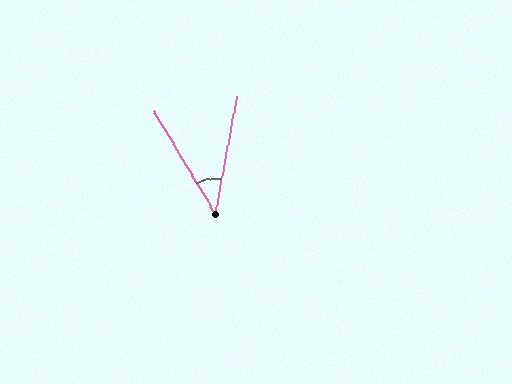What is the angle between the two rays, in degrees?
Approximately 41 degrees.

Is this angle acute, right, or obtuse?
It is acute.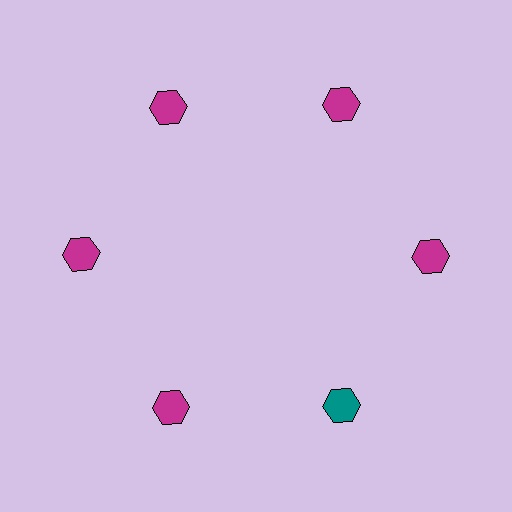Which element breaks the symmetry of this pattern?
The teal hexagon at roughly the 5 o'clock position breaks the symmetry. All other shapes are magenta hexagons.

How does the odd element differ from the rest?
It has a different color: teal instead of magenta.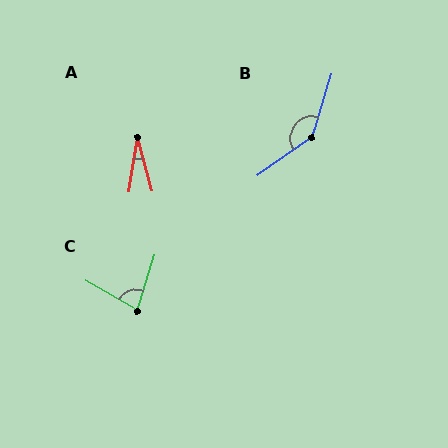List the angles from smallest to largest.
A (24°), C (78°), B (142°).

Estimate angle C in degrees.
Approximately 78 degrees.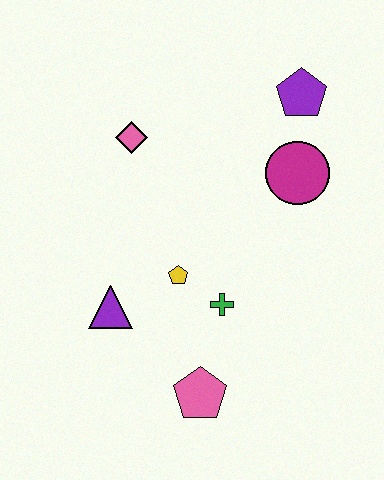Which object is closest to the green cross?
The yellow pentagon is closest to the green cross.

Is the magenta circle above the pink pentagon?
Yes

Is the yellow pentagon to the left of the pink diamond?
No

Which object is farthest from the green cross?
The purple pentagon is farthest from the green cross.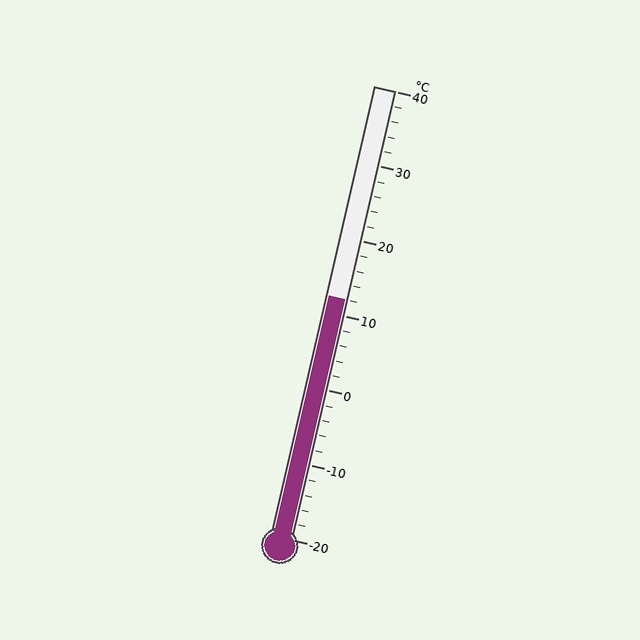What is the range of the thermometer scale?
The thermometer scale ranges from -20°C to 40°C.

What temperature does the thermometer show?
The thermometer shows approximately 12°C.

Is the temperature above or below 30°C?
The temperature is below 30°C.